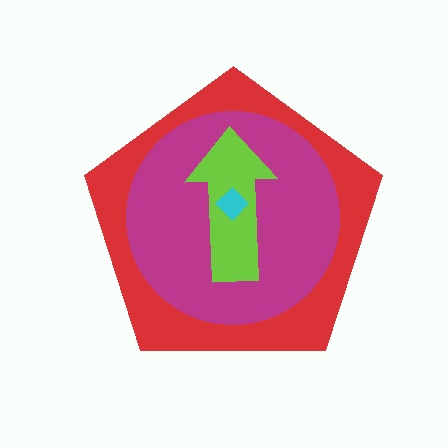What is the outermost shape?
The red pentagon.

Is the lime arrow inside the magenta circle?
Yes.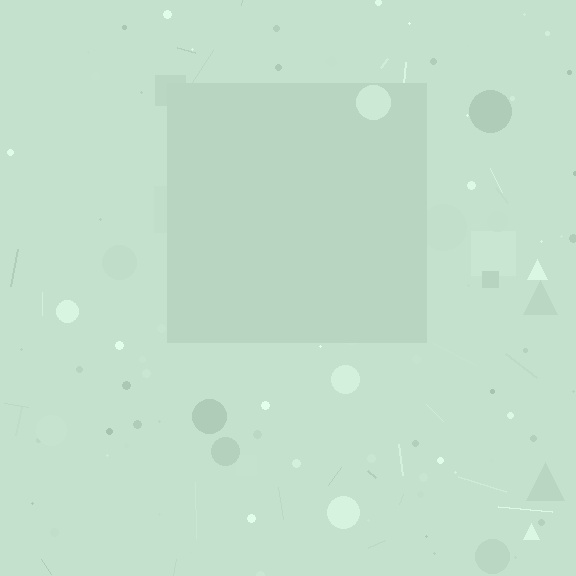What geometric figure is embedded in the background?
A square is embedded in the background.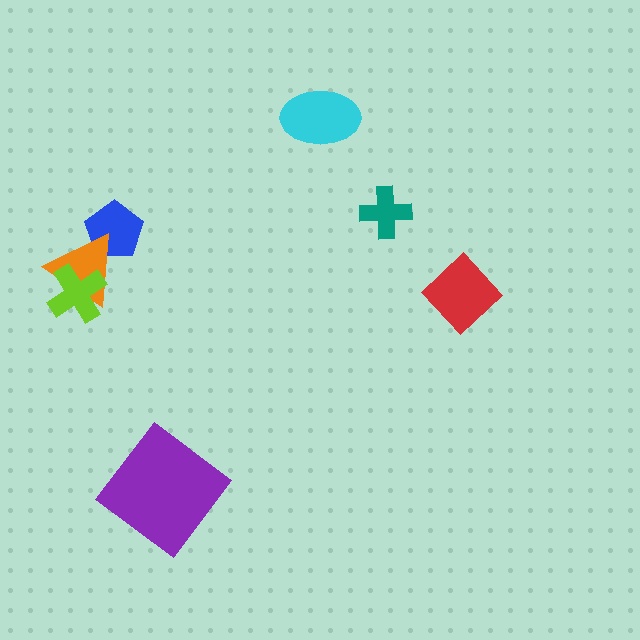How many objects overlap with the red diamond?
0 objects overlap with the red diamond.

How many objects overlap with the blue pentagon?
1 object overlaps with the blue pentagon.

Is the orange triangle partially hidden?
Yes, it is partially covered by another shape.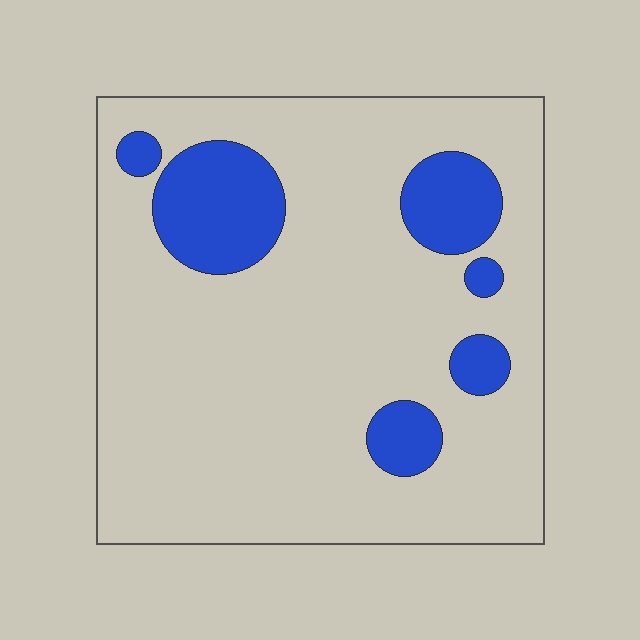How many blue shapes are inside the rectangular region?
6.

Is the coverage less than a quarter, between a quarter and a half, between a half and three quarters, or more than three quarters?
Less than a quarter.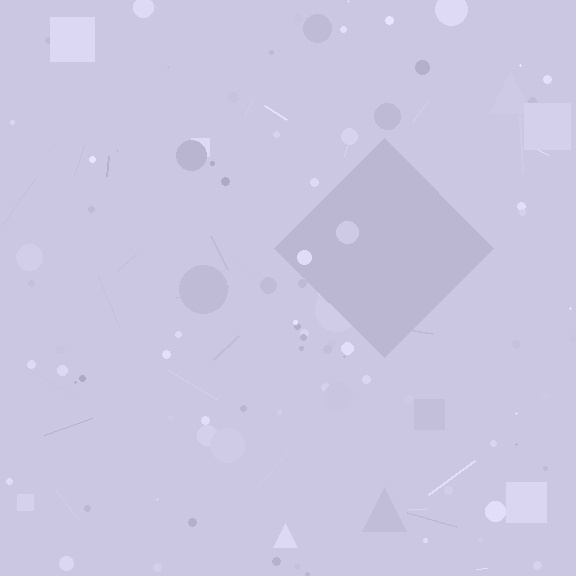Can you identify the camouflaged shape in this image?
The camouflaged shape is a diamond.